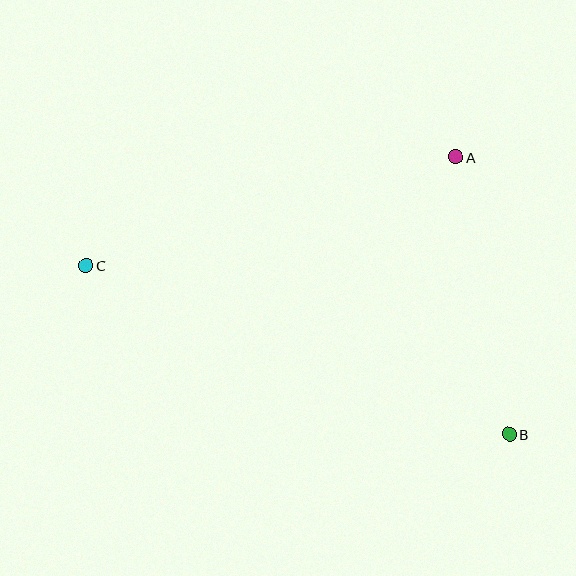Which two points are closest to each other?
Points A and B are closest to each other.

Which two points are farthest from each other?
Points B and C are farthest from each other.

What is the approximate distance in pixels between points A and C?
The distance between A and C is approximately 385 pixels.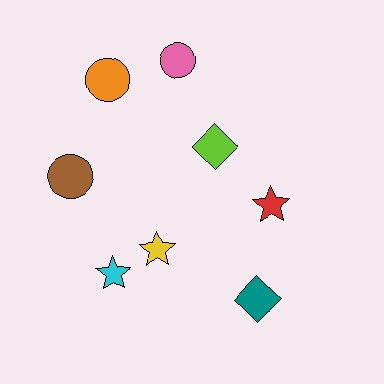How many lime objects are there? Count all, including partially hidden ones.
There is 1 lime object.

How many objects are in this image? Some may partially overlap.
There are 8 objects.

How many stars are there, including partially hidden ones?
There are 3 stars.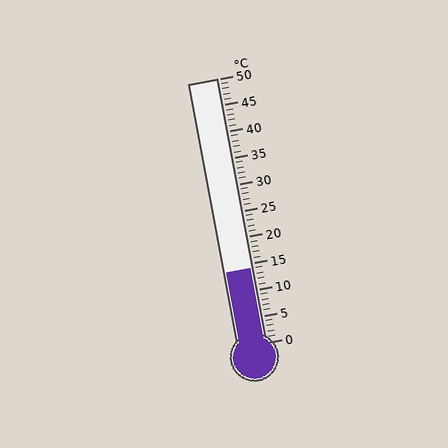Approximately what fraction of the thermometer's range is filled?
The thermometer is filled to approximately 30% of its range.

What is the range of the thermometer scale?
The thermometer scale ranges from 0°C to 50°C.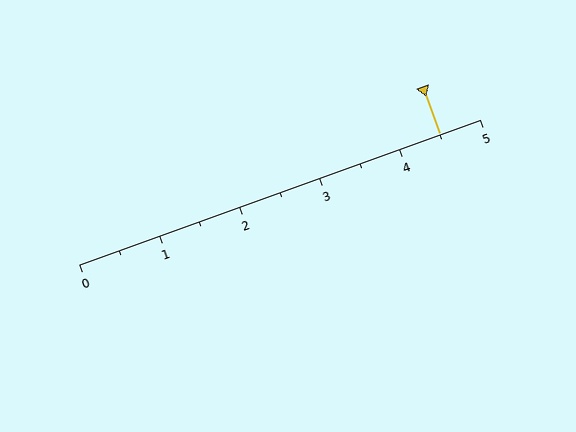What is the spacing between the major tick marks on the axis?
The major ticks are spaced 1 apart.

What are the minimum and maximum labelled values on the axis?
The axis runs from 0 to 5.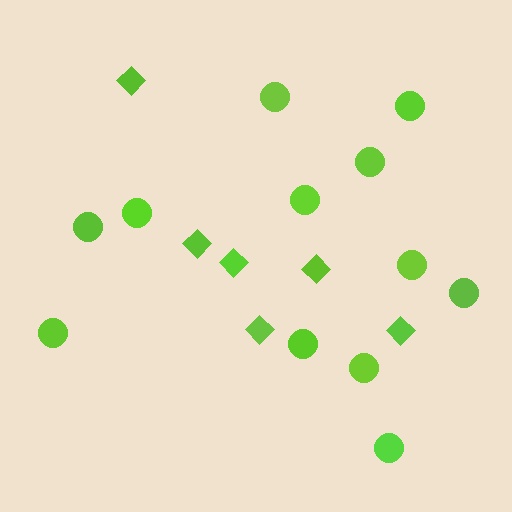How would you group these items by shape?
There are 2 groups: one group of circles (12) and one group of diamonds (6).